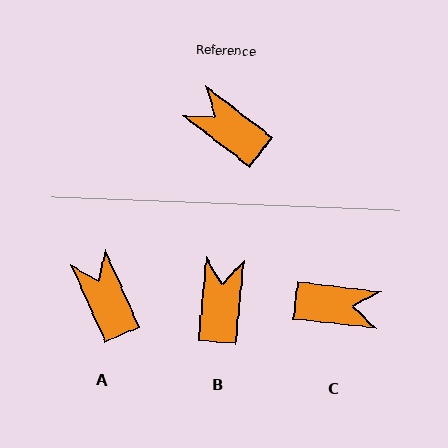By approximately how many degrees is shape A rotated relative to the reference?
Approximately 29 degrees clockwise.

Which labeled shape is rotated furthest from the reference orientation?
C, about 150 degrees away.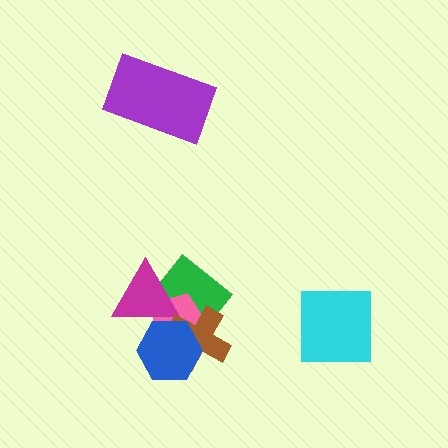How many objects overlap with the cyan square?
0 objects overlap with the cyan square.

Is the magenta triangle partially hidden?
Yes, it is partially covered by another shape.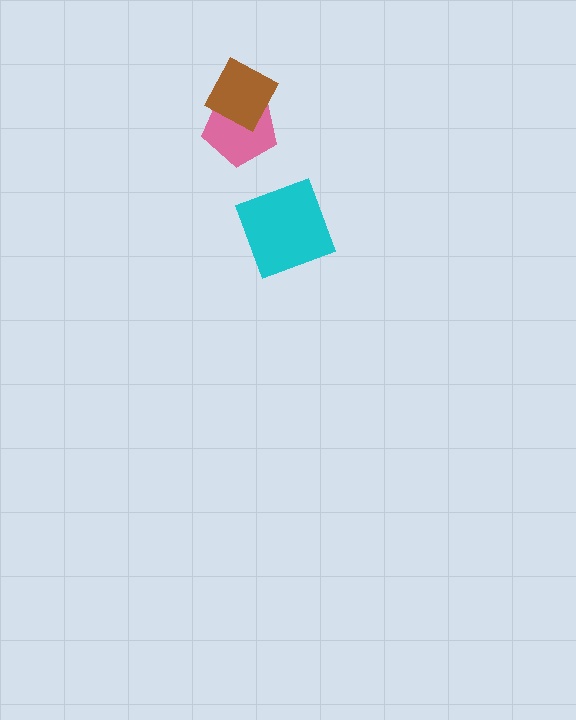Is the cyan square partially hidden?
No, no other shape covers it.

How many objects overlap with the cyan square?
0 objects overlap with the cyan square.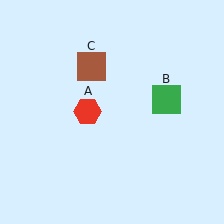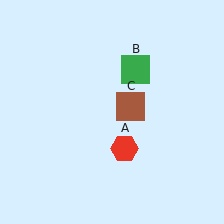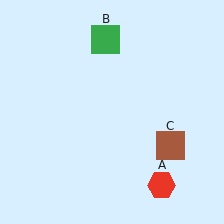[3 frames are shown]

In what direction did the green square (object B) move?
The green square (object B) moved up and to the left.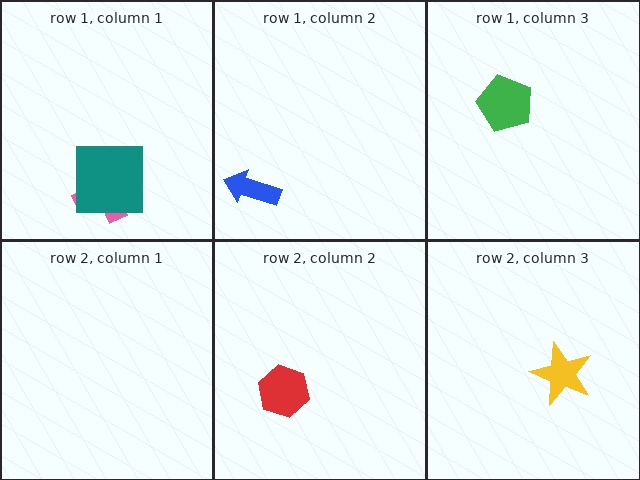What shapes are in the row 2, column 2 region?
The red hexagon.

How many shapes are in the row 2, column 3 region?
1.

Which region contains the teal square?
The row 1, column 1 region.